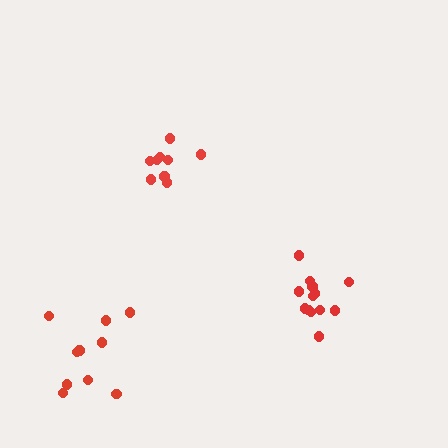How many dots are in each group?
Group 1: 13 dots, Group 2: 9 dots, Group 3: 10 dots (32 total).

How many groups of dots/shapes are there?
There are 3 groups.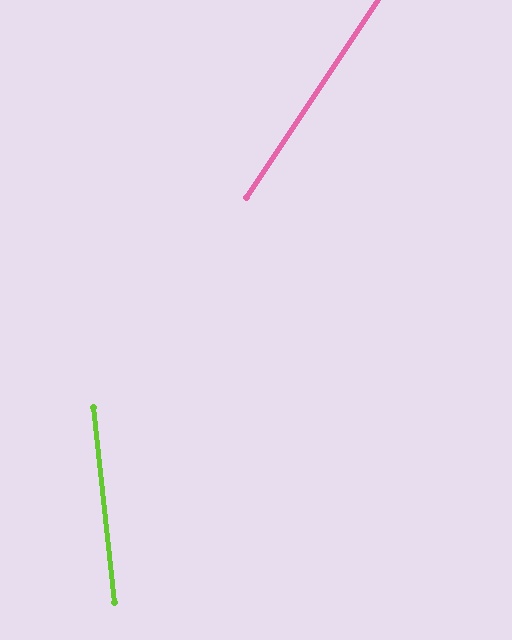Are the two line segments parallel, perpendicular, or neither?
Neither parallel nor perpendicular — they differ by about 40°.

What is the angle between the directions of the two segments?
Approximately 40 degrees.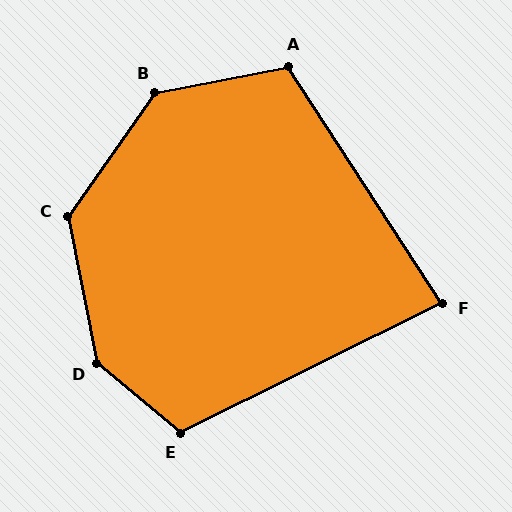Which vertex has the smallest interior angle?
F, at approximately 83 degrees.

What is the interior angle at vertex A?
Approximately 112 degrees (obtuse).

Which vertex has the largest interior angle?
D, at approximately 141 degrees.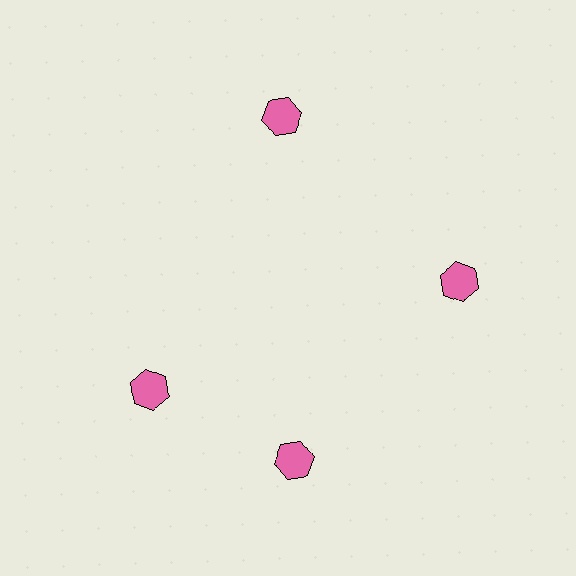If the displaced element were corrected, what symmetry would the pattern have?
It would have 4-fold rotational symmetry — the pattern would map onto itself every 90 degrees.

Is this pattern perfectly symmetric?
No. The 4 pink hexagons are arranged in a ring, but one element near the 9 o'clock position is rotated out of alignment along the ring, breaking the 4-fold rotational symmetry.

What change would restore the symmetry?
The symmetry would be restored by rotating it back into even spacing with its neighbors so that all 4 hexagons sit at equal angles and equal distance from the center.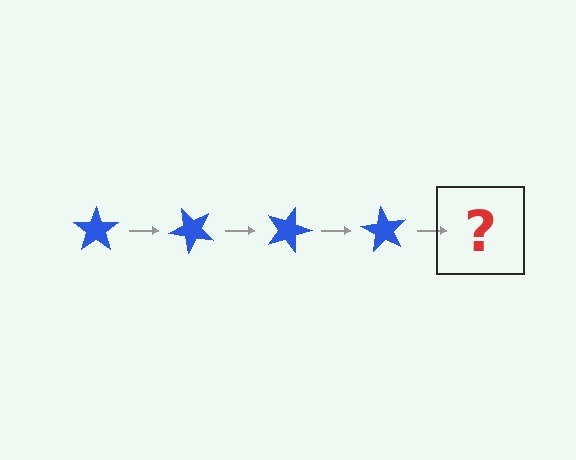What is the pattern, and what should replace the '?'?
The pattern is that the star rotates 45 degrees each step. The '?' should be a blue star rotated 180 degrees.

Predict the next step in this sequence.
The next step is a blue star rotated 180 degrees.